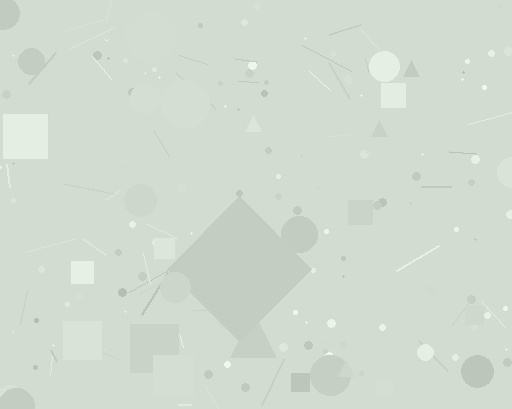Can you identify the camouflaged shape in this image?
The camouflaged shape is a diamond.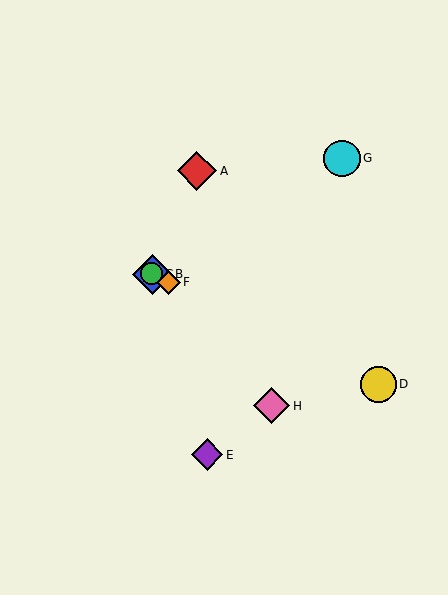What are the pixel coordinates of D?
Object D is at (378, 384).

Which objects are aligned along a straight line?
Objects B, C, D, F are aligned along a straight line.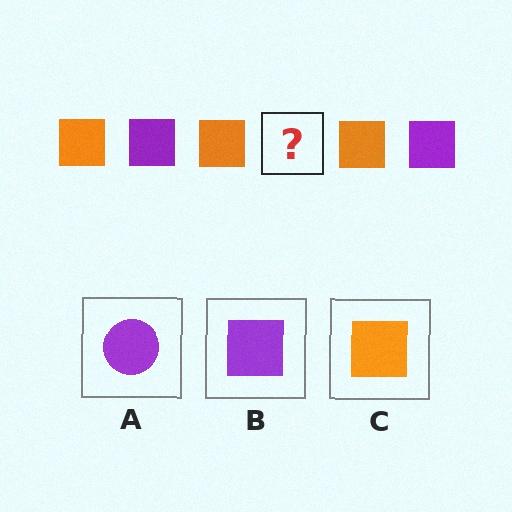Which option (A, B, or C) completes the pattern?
B.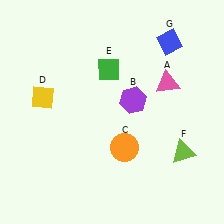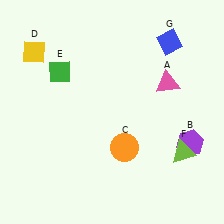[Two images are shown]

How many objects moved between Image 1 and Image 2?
3 objects moved between the two images.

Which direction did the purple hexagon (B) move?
The purple hexagon (B) moved right.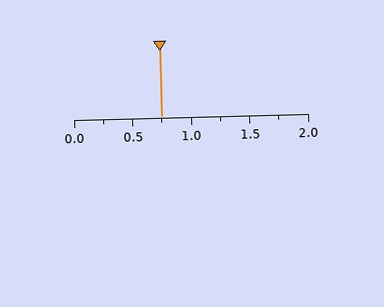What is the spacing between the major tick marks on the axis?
The major ticks are spaced 0.5 apart.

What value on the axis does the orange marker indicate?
The marker indicates approximately 0.75.